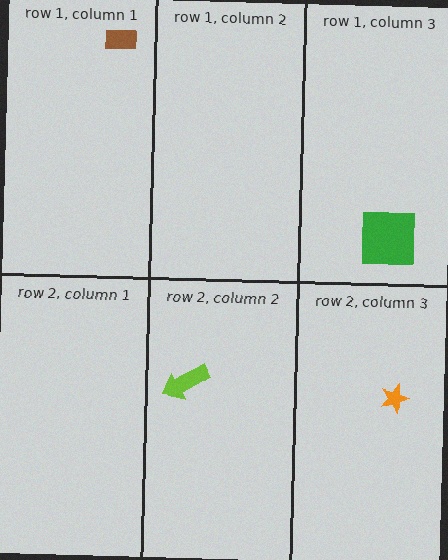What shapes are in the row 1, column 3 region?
The green square.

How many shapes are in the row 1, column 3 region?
1.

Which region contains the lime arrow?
The row 2, column 2 region.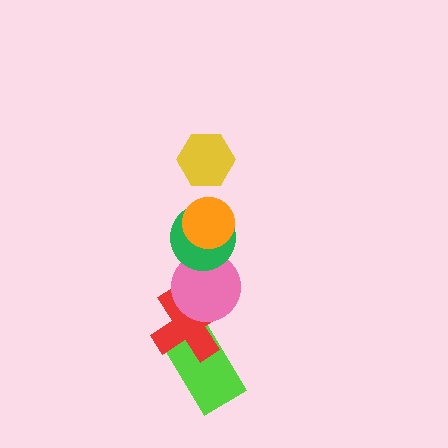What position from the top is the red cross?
The red cross is 5th from the top.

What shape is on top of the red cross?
The pink circle is on top of the red cross.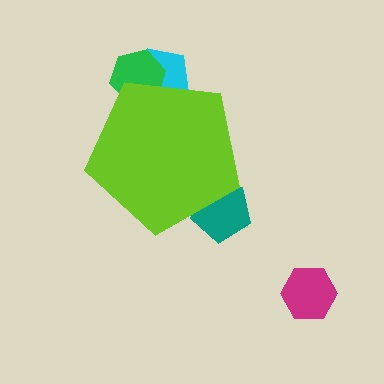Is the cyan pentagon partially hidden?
Yes, the cyan pentagon is partially hidden behind the lime pentagon.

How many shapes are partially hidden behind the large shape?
3 shapes are partially hidden.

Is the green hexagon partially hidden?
Yes, the green hexagon is partially hidden behind the lime pentagon.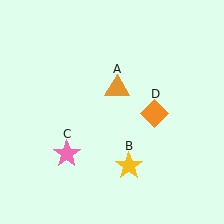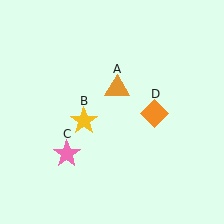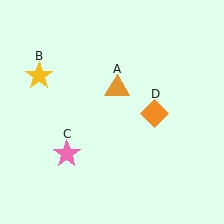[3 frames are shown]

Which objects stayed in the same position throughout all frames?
Orange triangle (object A) and pink star (object C) and orange diamond (object D) remained stationary.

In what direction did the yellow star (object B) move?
The yellow star (object B) moved up and to the left.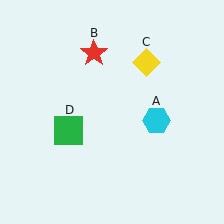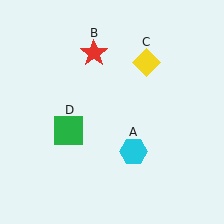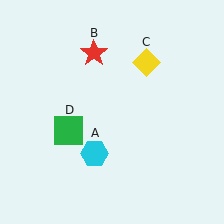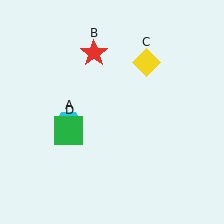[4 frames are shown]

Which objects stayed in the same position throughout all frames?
Red star (object B) and yellow diamond (object C) and green square (object D) remained stationary.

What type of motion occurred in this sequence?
The cyan hexagon (object A) rotated clockwise around the center of the scene.